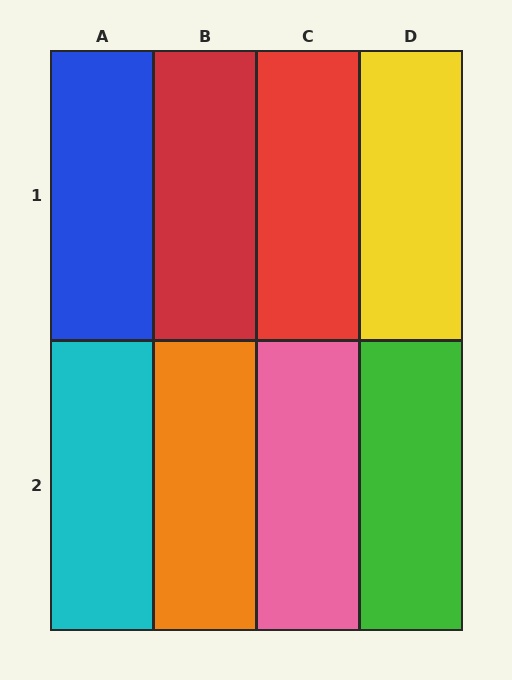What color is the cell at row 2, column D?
Green.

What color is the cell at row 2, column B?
Orange.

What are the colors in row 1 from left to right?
Blue, red, red, yellow.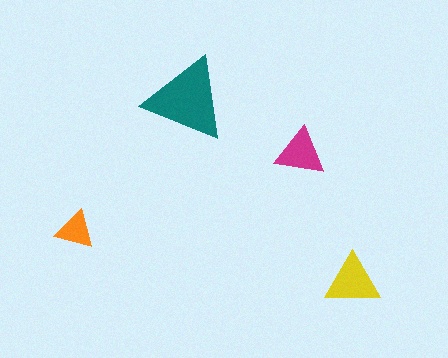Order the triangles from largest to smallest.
the teal one, the yellow one, the magenta one, the orange one.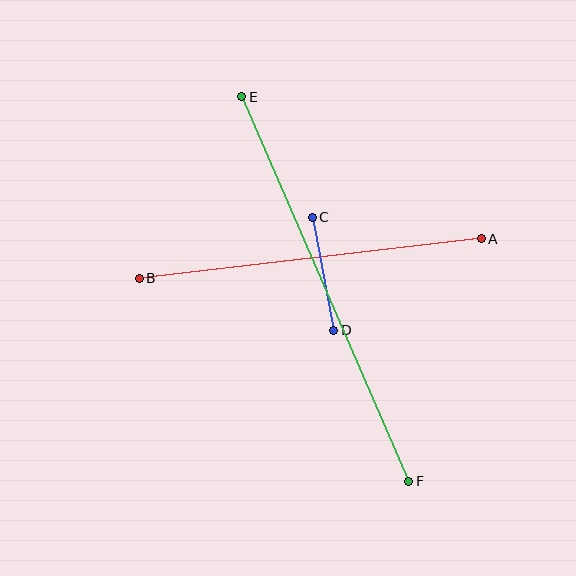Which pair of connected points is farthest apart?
Points E and F are farthest apart.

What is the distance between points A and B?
The distance is approximately 344 pixels.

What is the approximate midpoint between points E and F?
The midpoint is at approximately (325, 289) pixels.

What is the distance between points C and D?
The distance is approximately 115 pixels.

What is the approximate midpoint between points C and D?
The midpoint is at approximately (323, 274) pixels.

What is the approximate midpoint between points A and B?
The midpoint is at approximately (310, 259) pixels.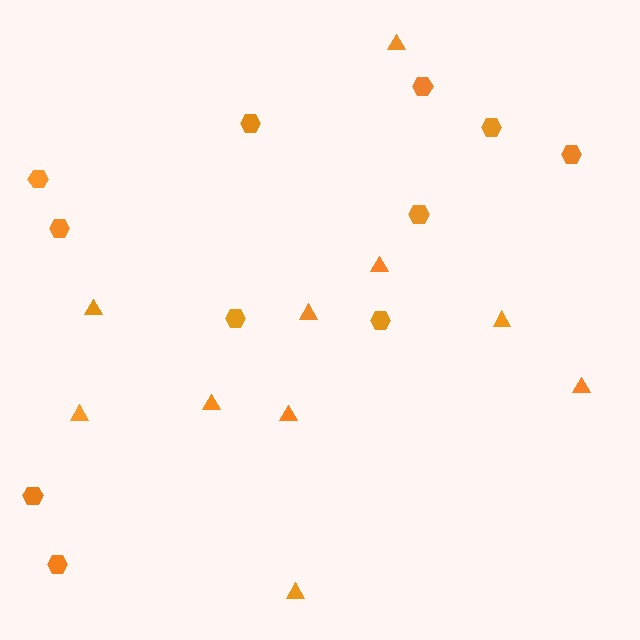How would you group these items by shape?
There are 2 groups: one group of triangles (10) and one group of hexagons (11).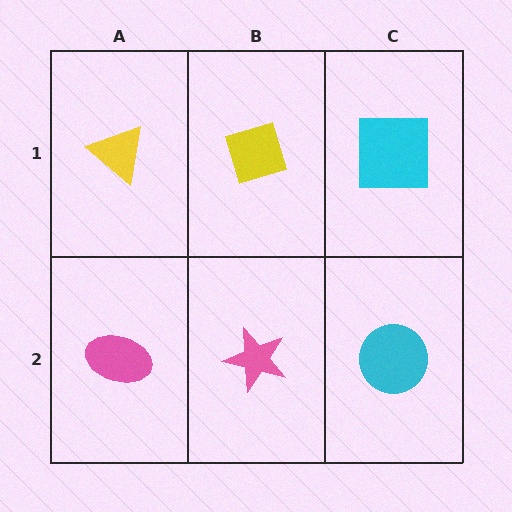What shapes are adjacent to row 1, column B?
A pink star (row 2, column B), a yellow triangle (row 1, column A), a cyan square (row 1, column C).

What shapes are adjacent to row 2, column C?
A cyan square (row 1, column C), a pink star (row 2, column B).